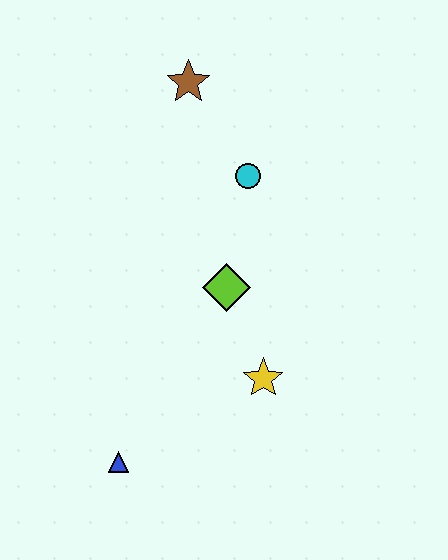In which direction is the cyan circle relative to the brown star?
The cyan circle is below the brown star.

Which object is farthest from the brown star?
The blue triangle is farthest from the brown star.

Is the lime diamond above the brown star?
No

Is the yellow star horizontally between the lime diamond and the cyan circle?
No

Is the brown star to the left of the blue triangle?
No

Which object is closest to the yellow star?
The lime diamond is closest to the yellow star.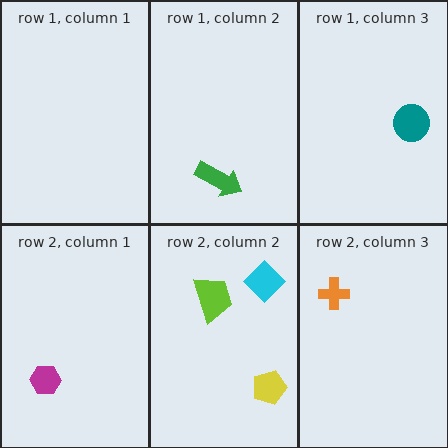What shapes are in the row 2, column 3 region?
The orange cross.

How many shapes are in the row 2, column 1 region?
1.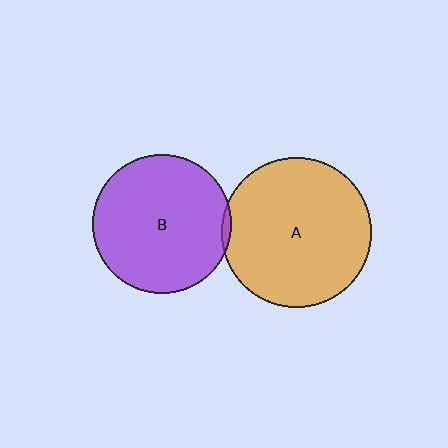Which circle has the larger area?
Circle A (orange).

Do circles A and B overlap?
Yes.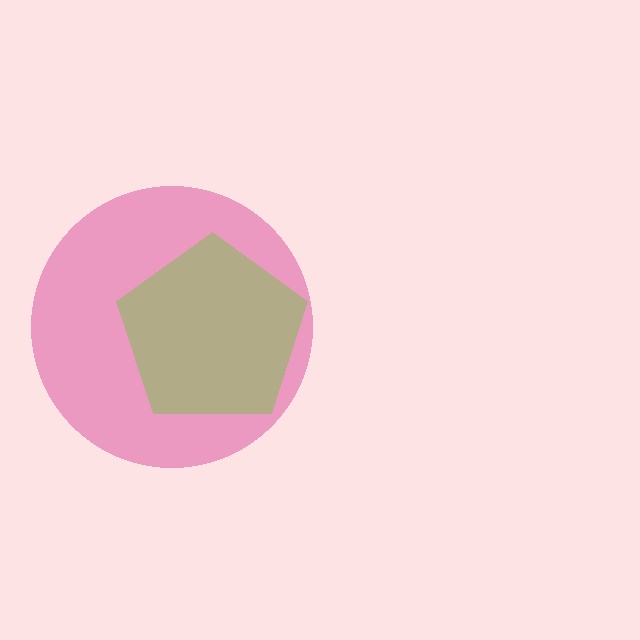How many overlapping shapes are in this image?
There are 2 overlapping shapes in the image.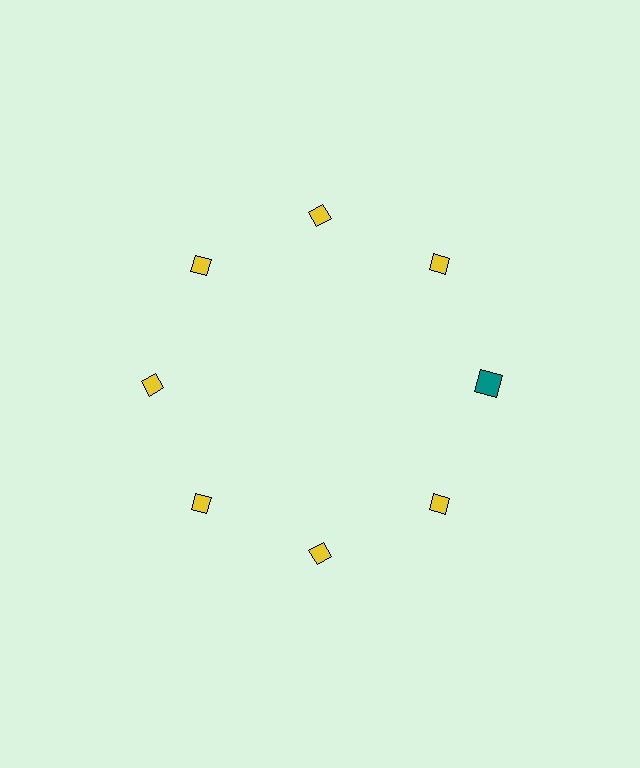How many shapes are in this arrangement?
There are 8 shapes arranged in a ring pattern.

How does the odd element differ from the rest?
It differs in both color (teal instead of yellow) and shape (square instead of diamond).